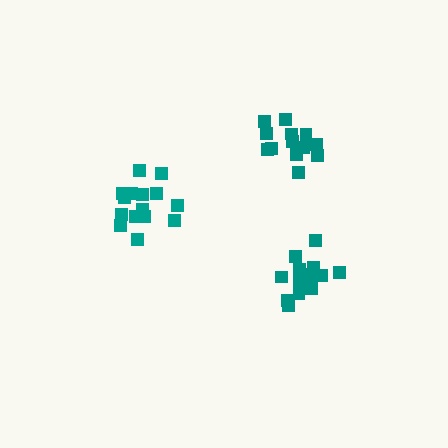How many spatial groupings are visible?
There are 3 spatial groupings.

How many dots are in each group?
Group 1: 15 dots, Group 2: 15 dots, Group 3: 13 dots (43 total).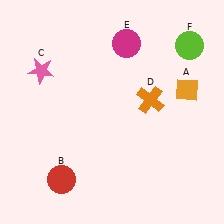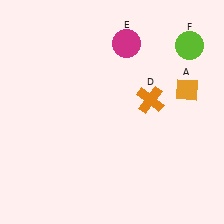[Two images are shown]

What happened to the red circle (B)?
The red circle (B) was removed in Image 2. It was in the bottom-left area of Image 1.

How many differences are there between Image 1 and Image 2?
There are 2 differences between the two images.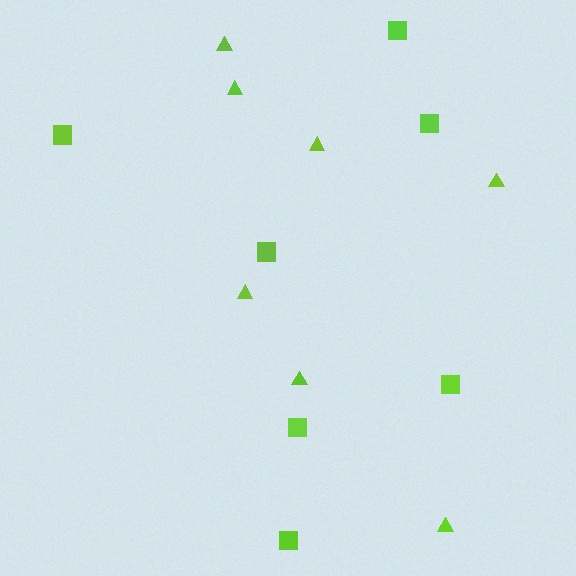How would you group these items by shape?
There are 2 groups: one group of triangles (7) and one group of squares (7).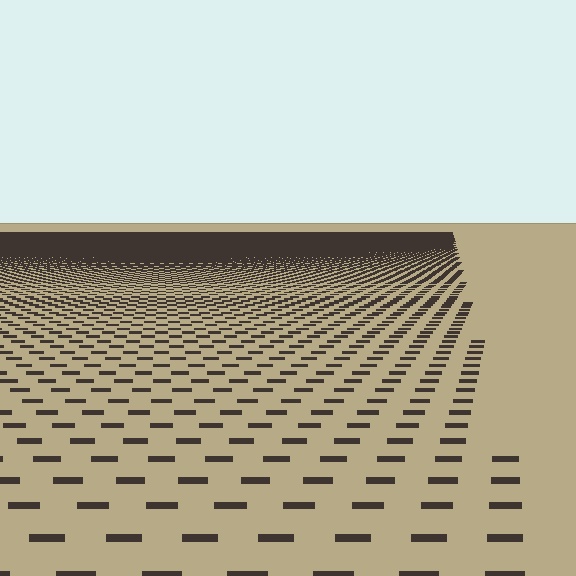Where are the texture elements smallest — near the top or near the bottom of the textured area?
Near the top.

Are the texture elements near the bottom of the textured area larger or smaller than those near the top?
Larger. Near the bottom, elements are closer to the viewer and appear at a bigger on-screen size.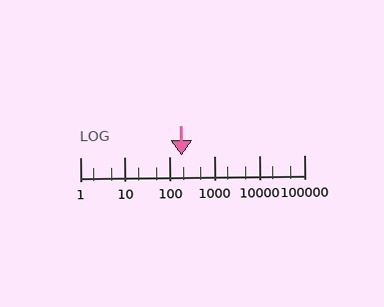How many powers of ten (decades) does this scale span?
The scale spans 5 decades, from 1 to 100000.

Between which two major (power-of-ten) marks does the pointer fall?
The pointer is between 100 and 1000.